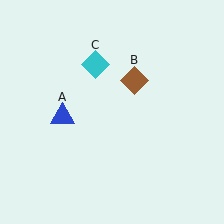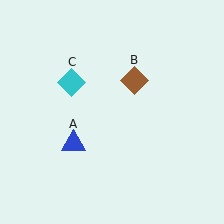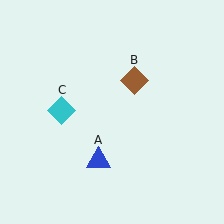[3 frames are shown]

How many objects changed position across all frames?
2 objects changed position: blue triangle (object A), cyan diamond (object C).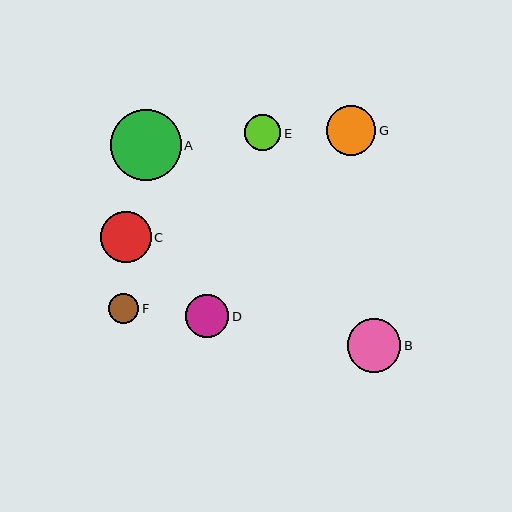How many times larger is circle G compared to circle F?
Circle G is approximately 1.6 times the size of circle F.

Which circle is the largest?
Circle A is the largest with a size of approximately 71 pixels.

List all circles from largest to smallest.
From largest to smallest: A, B, C, G, D, E, F.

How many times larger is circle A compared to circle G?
Circle A is approximately 1.4 times the size of circle G.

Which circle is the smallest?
Circle F is the smallest with a size of approximately 30 pixels.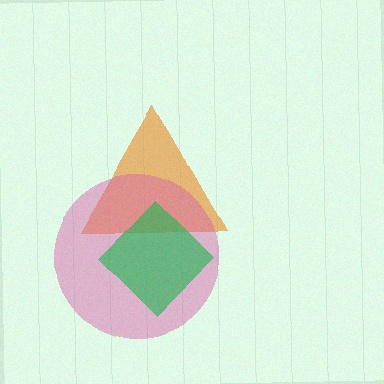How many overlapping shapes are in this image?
There are 3 overlapping shapes in the image.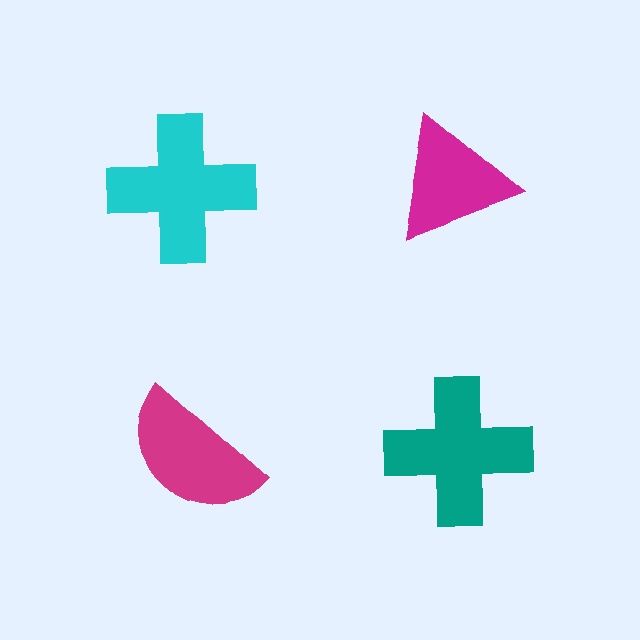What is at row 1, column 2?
A magenta triangle.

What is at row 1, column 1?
A cyan cross.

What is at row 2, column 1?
A magenta semicircle.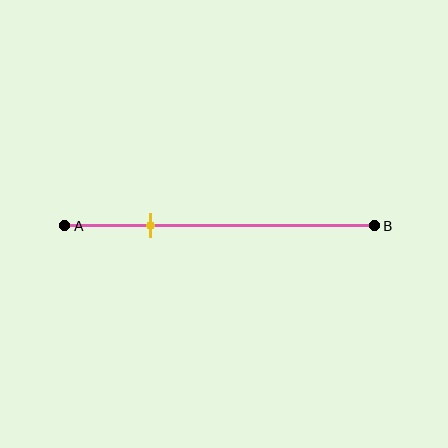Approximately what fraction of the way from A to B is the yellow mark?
The yellow mark is approximately 30% of the way from A to B.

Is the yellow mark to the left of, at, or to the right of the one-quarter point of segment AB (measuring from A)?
The yellow mark is approximately at the one-quarter point of segment AB.